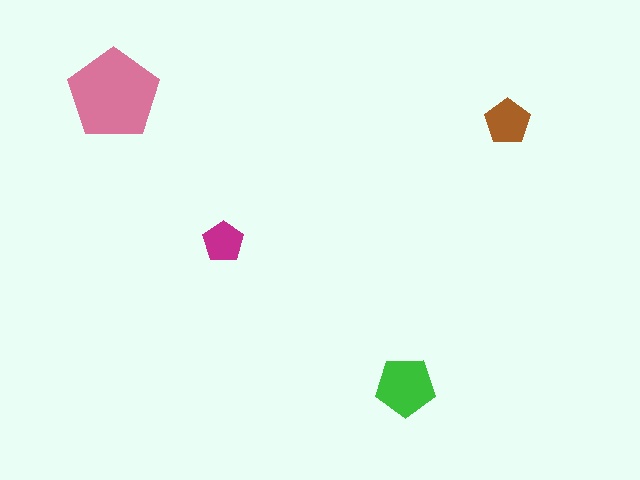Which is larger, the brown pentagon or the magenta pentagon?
The brown one.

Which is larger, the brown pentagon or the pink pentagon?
The pink one.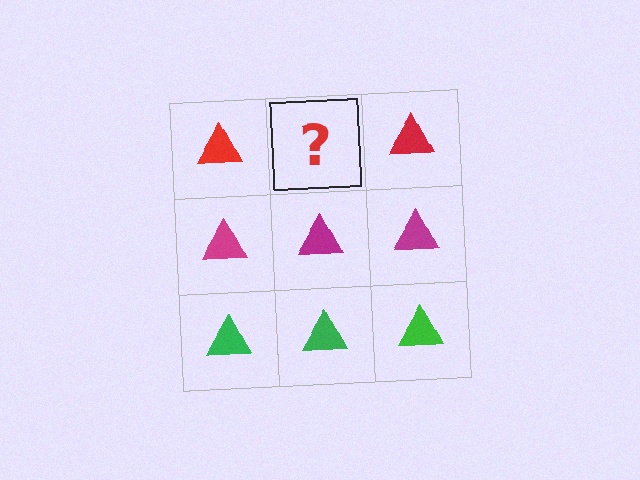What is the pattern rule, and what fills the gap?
The rule is that each row has a consistent color. The gap should be filled with a red triangle.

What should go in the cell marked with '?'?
The missing cell should contain a red triangle.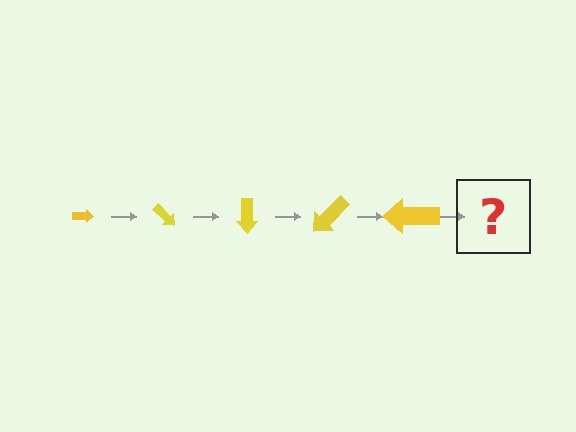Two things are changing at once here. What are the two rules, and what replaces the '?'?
The two rules are that the arrow grows larger each step and it rotates 45 degrees each step. The '?' should be an arrow, larger than the previous one and rotated 225 degrees from the start.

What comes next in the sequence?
The next element should be an arrow, larger than the previous one and rotated 225 degrees from the start.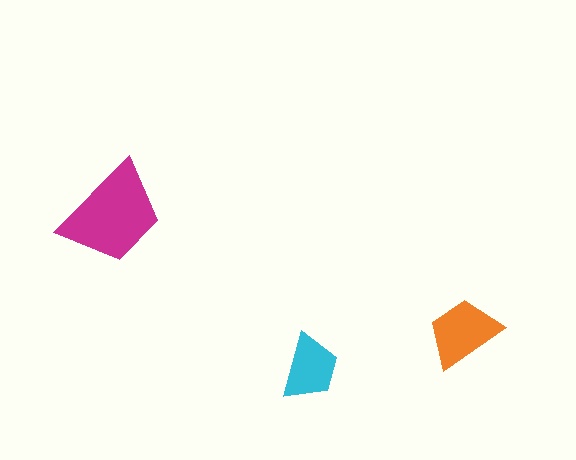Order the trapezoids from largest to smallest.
the magenta one, the orange one, the cyan one.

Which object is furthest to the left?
The magenta trapezoid is leftmost.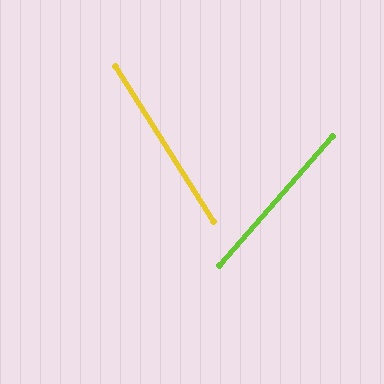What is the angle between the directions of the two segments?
Approximately 73 degrees.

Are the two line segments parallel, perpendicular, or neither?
Neither parallel nor perpendicular — they differ by about 73°.